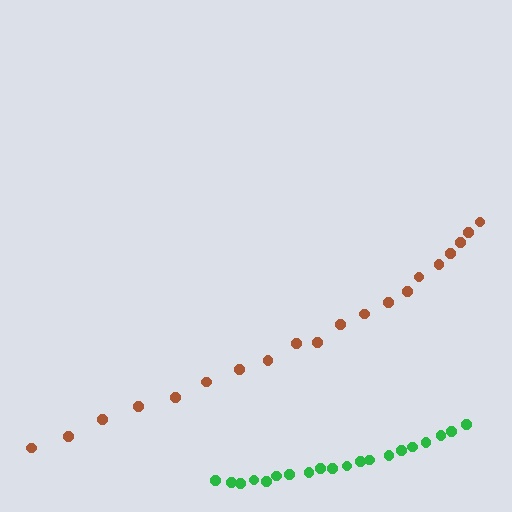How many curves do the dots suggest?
There are 2 distinct paths.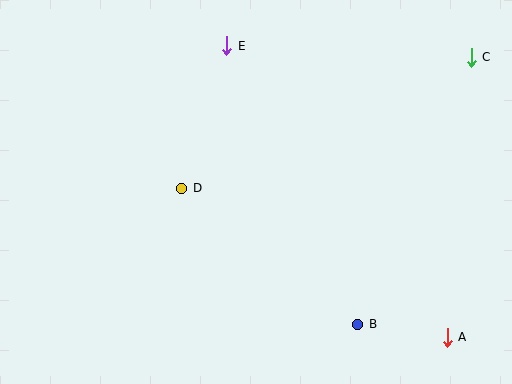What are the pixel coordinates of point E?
Point E is at (227, 46).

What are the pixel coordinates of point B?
Point B is at (358, 324).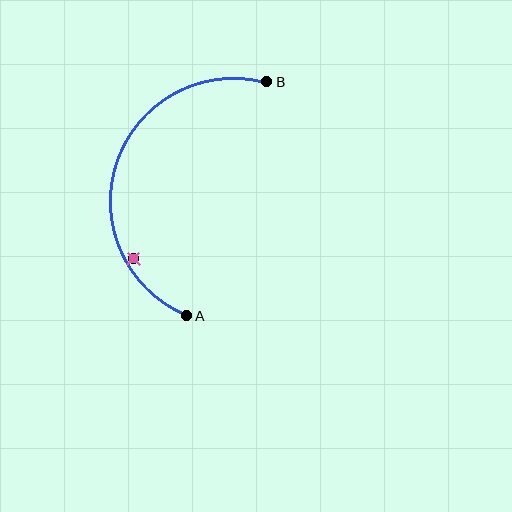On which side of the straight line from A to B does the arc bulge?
The arc bulges to the left of the straight line connecting A and B.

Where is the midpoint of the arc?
The arc midpoint is the point on the curve farthest from the straight line joining A and B. It sits to the left of that line.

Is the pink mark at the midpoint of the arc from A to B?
No — the pink mark does not lie on the arc at all. It sits slightly inside the curve.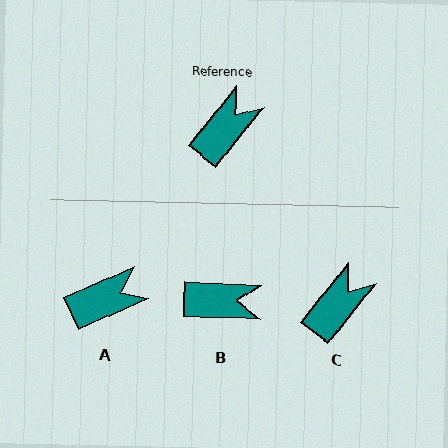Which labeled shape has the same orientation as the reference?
C.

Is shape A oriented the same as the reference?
No, it is off by about 28 degrees.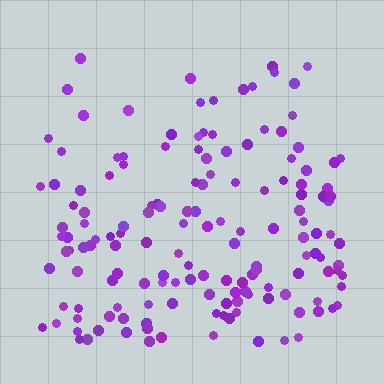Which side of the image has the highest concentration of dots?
The bottom.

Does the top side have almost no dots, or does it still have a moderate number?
Still a moderate number, just noticeably fewer than the bottom.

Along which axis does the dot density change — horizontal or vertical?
Vertical.